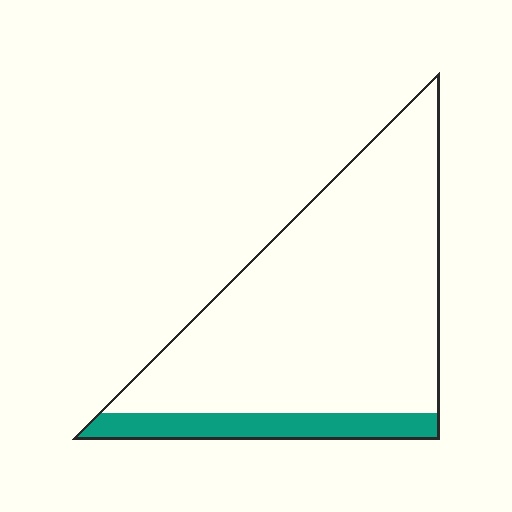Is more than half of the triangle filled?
No.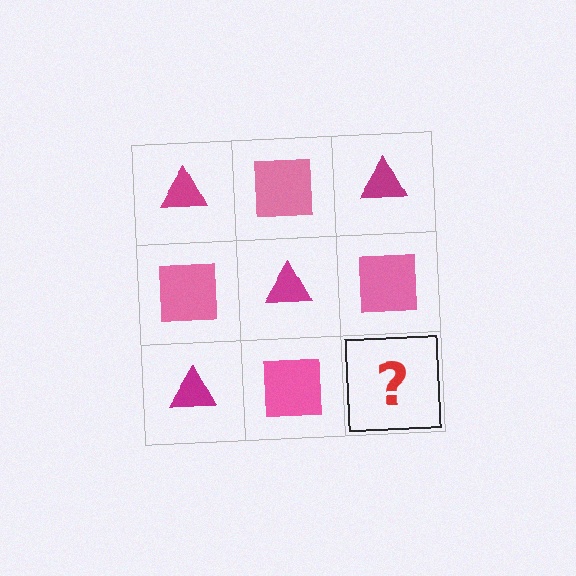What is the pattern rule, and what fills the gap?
The rule is that it alternates magenta triangle and pink square in a checkerboard pattern. The gap should be filled with a magenta triangle.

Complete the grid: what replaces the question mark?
The question mark should be replaced with a magenta triangle.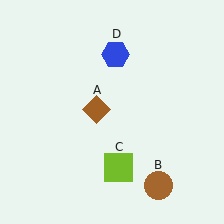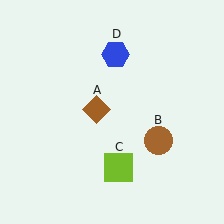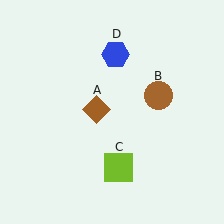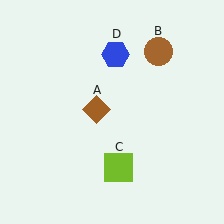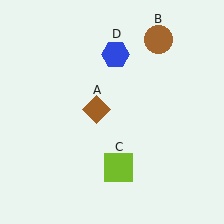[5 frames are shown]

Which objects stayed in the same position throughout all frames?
Brown diamond (object A) and lime square (object C) and blue hexagon (object D) remained stationary.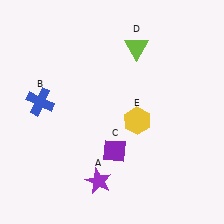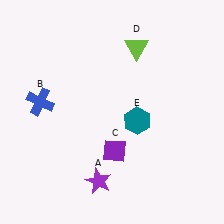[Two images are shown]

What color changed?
The hexagon (E) changed from yellow in Image 1 to teal in Image 2.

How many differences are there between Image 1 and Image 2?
There is 1 difference between the two images.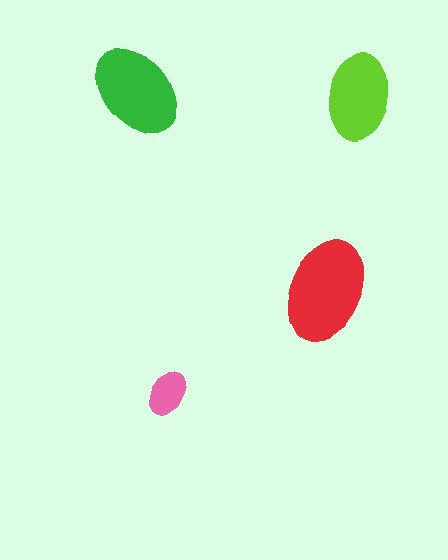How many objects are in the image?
There are 4 objects in the image.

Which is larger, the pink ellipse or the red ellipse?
The red one.